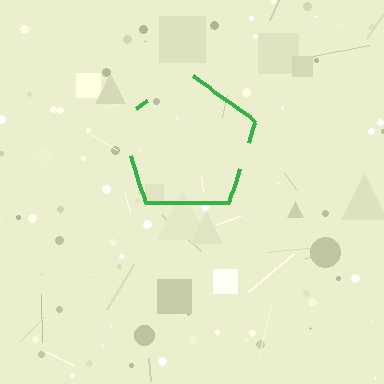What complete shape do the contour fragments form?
The contour fragments form a pentagon.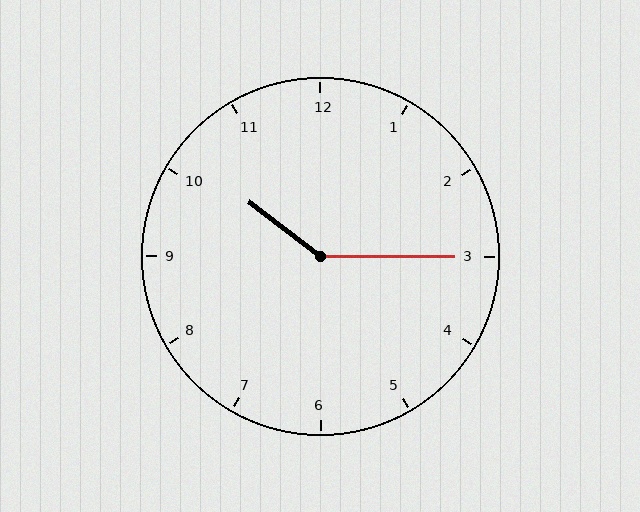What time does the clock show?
10:15.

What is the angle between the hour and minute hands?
Approximately 142 degrees.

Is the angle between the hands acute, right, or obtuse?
It is obtuse.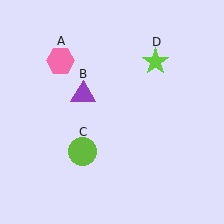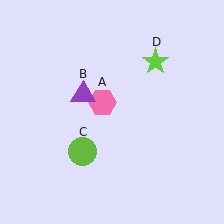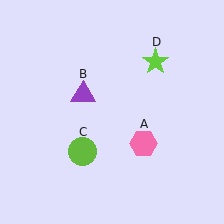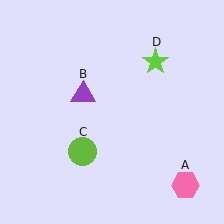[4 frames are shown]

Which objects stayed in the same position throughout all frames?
Purple triangle (object B) and lime circle (object C) and lime star (object D) remained stationary.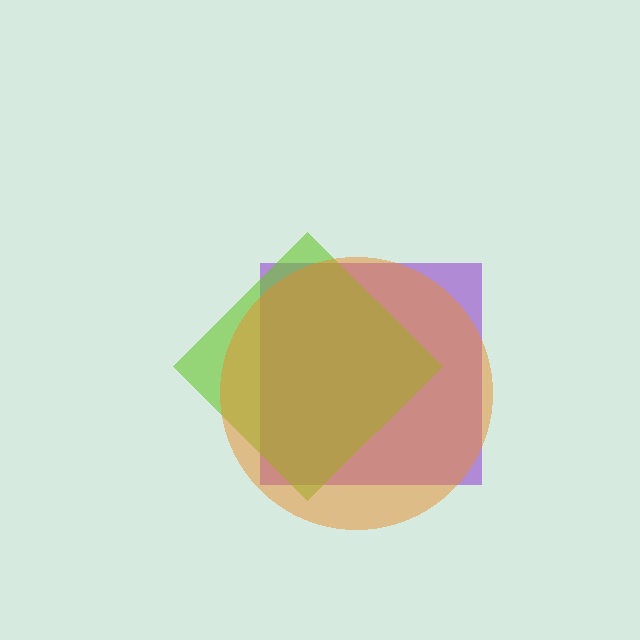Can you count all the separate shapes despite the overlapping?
Yes, there are 3 separate shapes.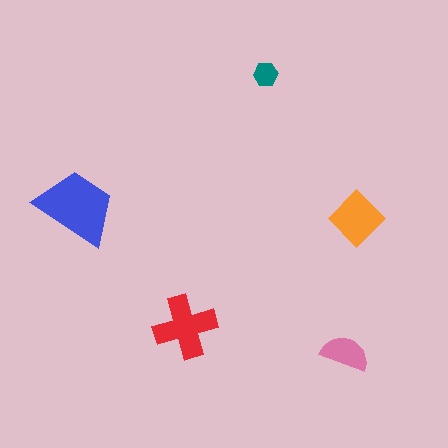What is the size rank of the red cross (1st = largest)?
2nd.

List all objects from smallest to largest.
The teal hexagon, the pink semicircle, the orange diamond, the red cross, the blue trapezoid.